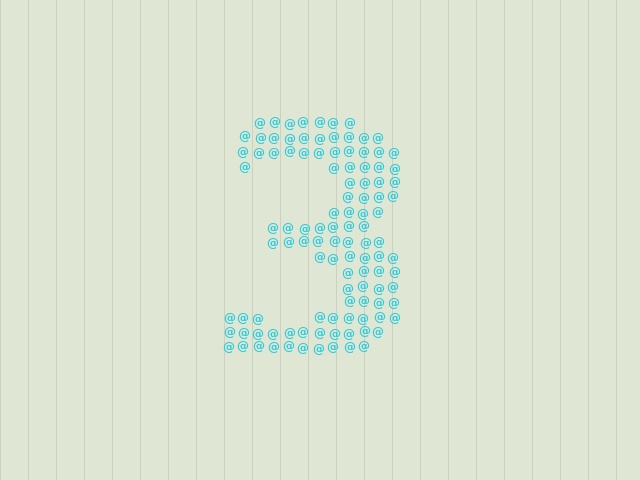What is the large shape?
The large shape is the digit 3.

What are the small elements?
The small elements are at signs.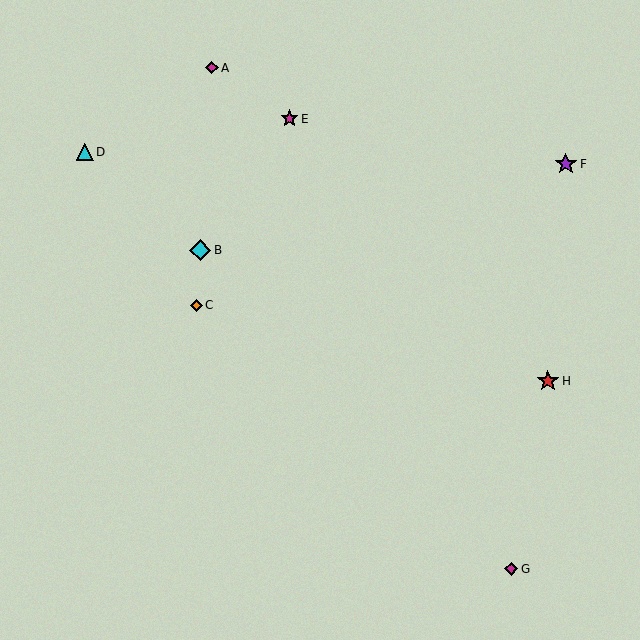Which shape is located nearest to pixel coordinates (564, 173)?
The purple star (labeled F) at (566, 164) is nearest to that location.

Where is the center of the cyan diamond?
The center of the cyan diamond is at (200, 250).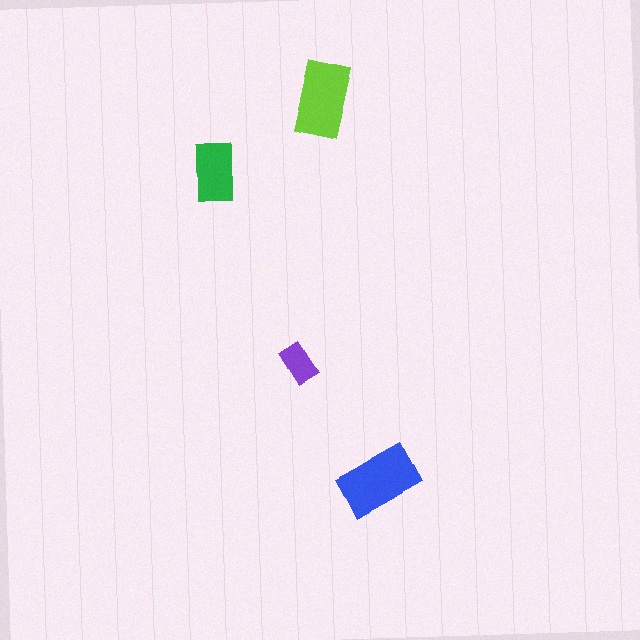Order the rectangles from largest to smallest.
the blue one, the lime one, the green one, the purple one.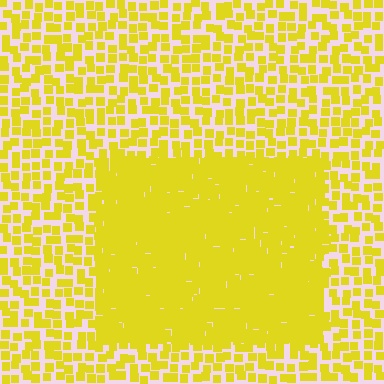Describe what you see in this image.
The image contains small yellow elements arranged at two different densities. A rectangle-shaped region is visible where the elements are more densely packed than the surrounding area.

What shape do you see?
I see a rectangle.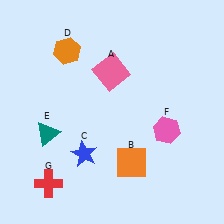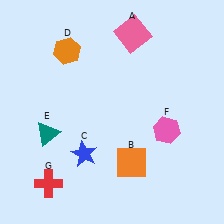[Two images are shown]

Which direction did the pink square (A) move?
The pink square (A) moved up.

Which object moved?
The pink square (A) moved up.